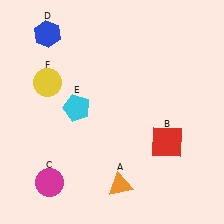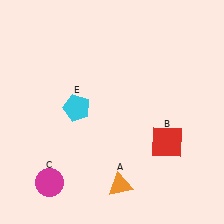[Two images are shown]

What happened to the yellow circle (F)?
The yellow circle (F) was removed in Image 2. It was in the top-left area of Image 1.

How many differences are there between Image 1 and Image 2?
There are 2 differences between the two images.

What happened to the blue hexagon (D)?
The blue hexagon (D) was removed in Image 2. It was in the top-left area of Image 1.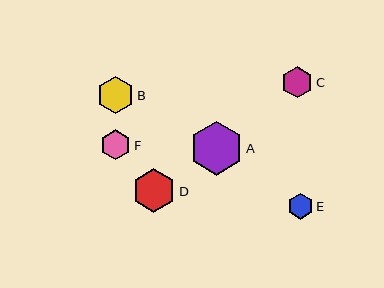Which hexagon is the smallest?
Hexagon E is the smallest with a size of approximately 26 pixels.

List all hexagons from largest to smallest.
From largest to smallest: A, D, B, C, F, E.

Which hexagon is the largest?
Hexagon A is the largest with a size of approximately 54 pixels.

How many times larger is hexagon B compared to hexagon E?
Hexagon B is approximately 1.4 times the size of hexagon E.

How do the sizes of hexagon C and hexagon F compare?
Hexagon C and hexagon F are approximately the same size.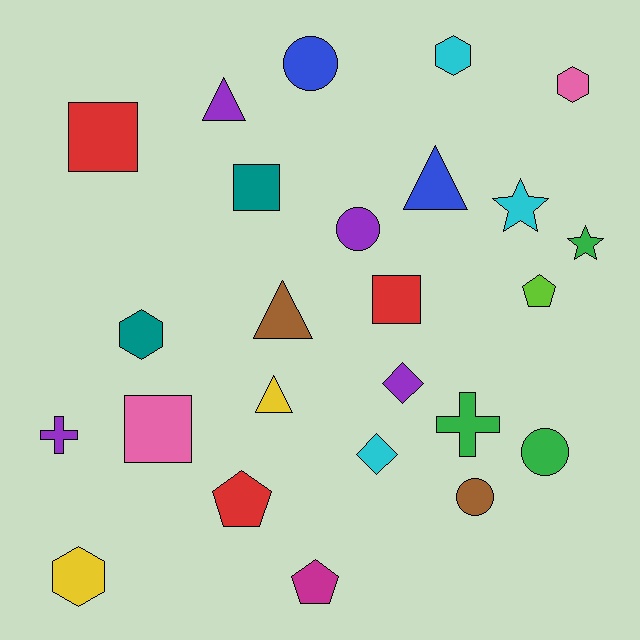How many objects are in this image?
There are 25 objects.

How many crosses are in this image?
There are 2 crosses.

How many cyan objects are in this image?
There are 3 cyan objects.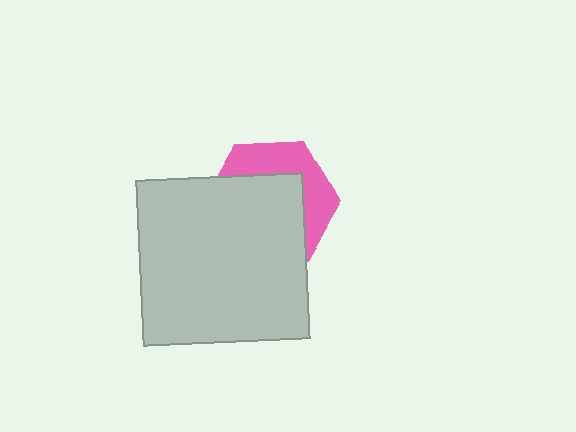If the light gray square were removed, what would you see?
You would see the complete pink hexagon.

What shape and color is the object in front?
The object in front is a light gray square.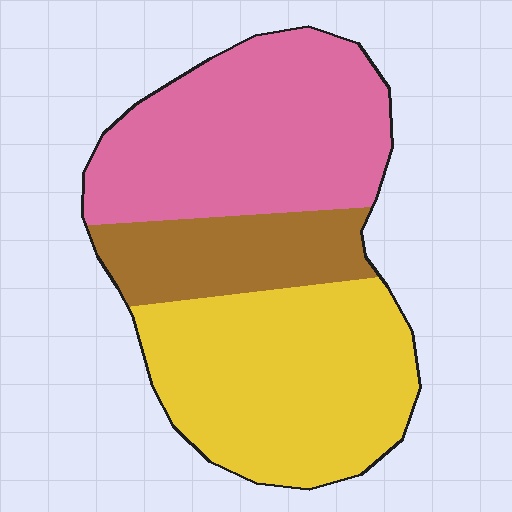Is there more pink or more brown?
Pink.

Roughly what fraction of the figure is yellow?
Yellow covers 41% of the figure.